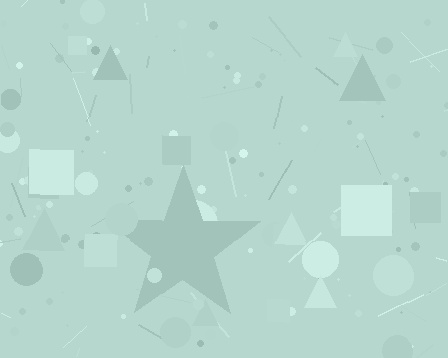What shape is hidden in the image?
A star is hidden in the image.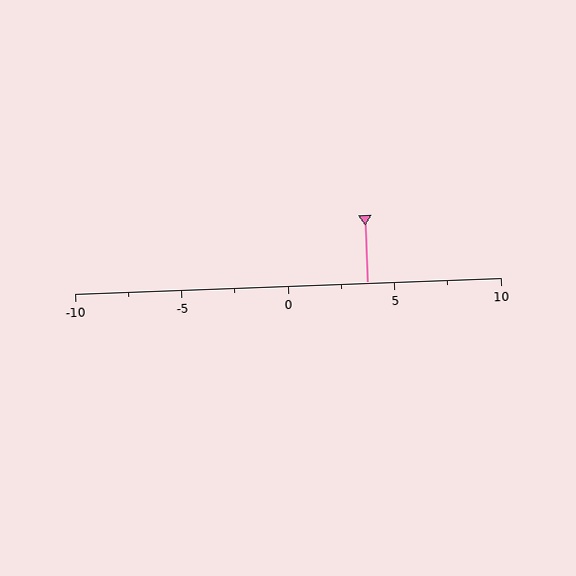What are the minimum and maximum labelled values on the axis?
The axis runs from -10 to 10.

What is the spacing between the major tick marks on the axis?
The major ticks are spaced 5 apart.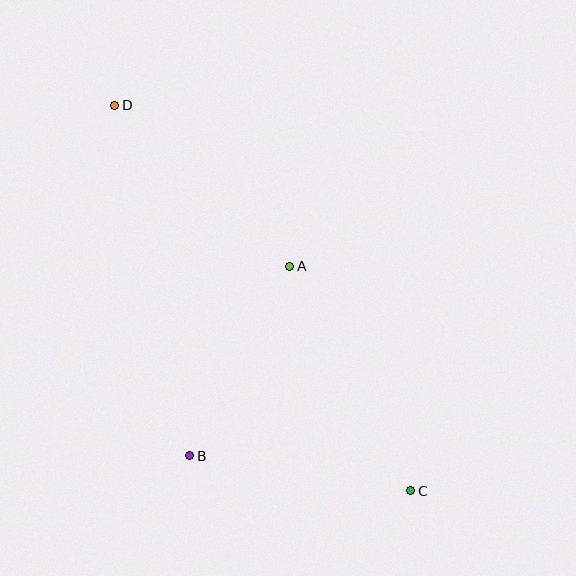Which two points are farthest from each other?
Points C and D are farthest from each other.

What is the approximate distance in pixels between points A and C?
The distance between A and C is approximately 255 pixels.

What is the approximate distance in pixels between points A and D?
The distance between A and D is approximately 237 pixels.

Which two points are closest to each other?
Points A and B are closest to each other.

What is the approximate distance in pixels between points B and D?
The distance between B and D is approximately 359 pixels.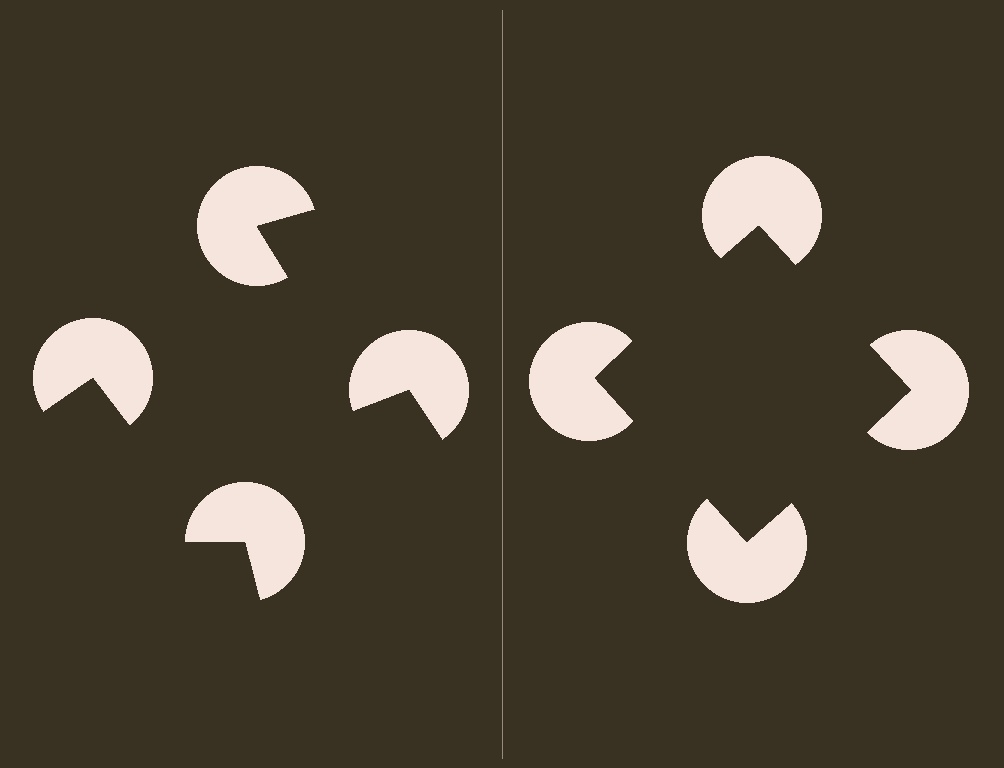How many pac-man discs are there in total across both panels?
8 — 4 on each side.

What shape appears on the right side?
An illusory square.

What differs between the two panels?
The pac-man discs are positioned identically on both sides; only the wedge orientations differ. On the right they align to a square; on the left they are misaligned.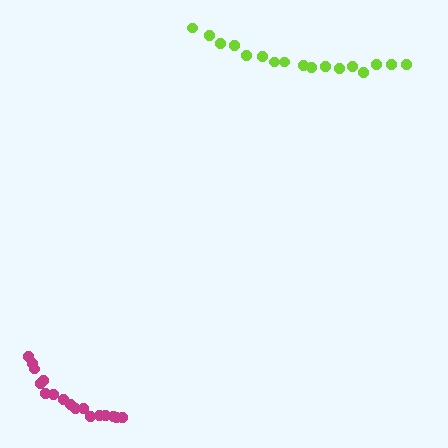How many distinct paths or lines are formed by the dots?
There are 2 distinct paths.